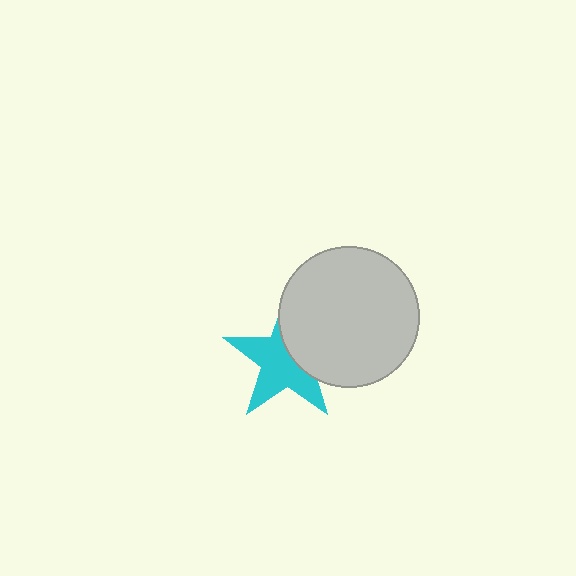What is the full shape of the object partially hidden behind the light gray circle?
The partially hidden object is a cyan star.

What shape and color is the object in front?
The object in front is a light gray circle.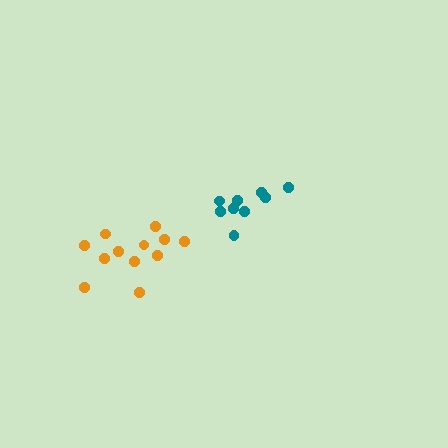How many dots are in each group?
Group 1: 9 dots, Group 2: 12 dots (21 total).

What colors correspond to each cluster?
The clusters are colored: teal, orange.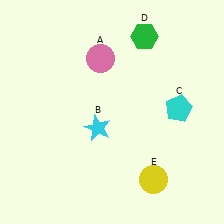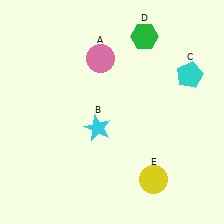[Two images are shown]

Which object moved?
The cyan pentagon (C) moved up.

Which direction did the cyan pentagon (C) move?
The cyan pentagon (C) moved up.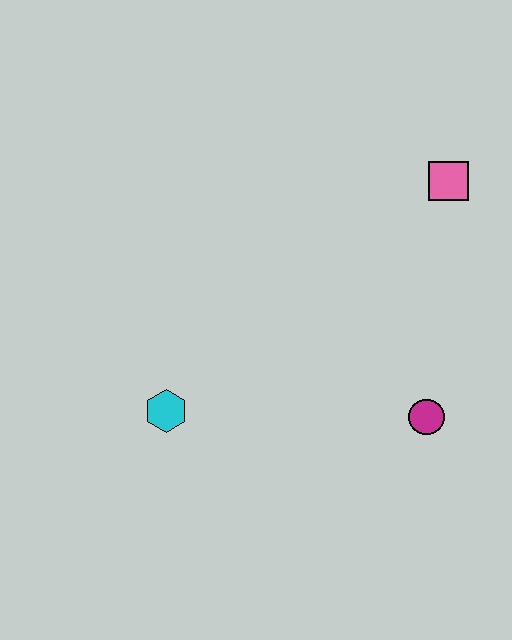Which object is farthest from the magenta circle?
The cyan hexagon is farthest from the magenta circle.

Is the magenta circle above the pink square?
No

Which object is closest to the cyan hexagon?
The magenta circle is closest to the cyan hexagon.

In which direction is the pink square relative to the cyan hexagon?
The pink square is to the right of the cyan hexagon.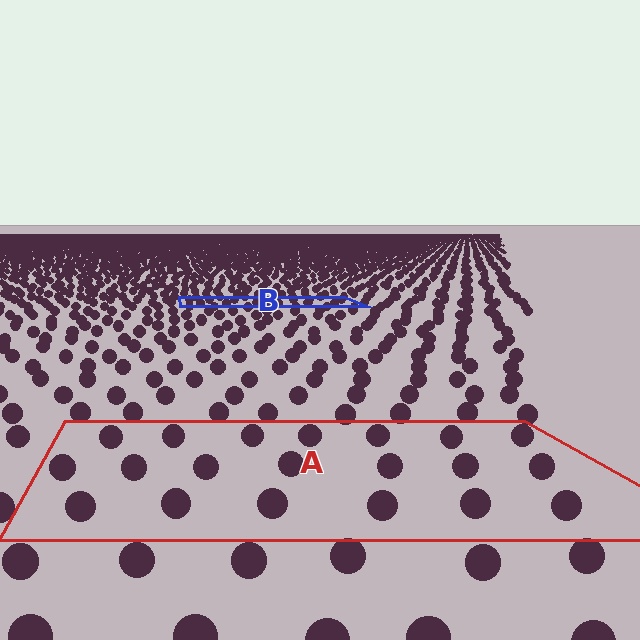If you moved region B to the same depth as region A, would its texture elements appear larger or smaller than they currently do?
They would appear larger. At a closer depth, the same texture elements are projected at a bigger on-screen size.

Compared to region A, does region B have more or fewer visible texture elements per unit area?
Region B has more texture elements per unit area — they are packed more densely because it is farther away.